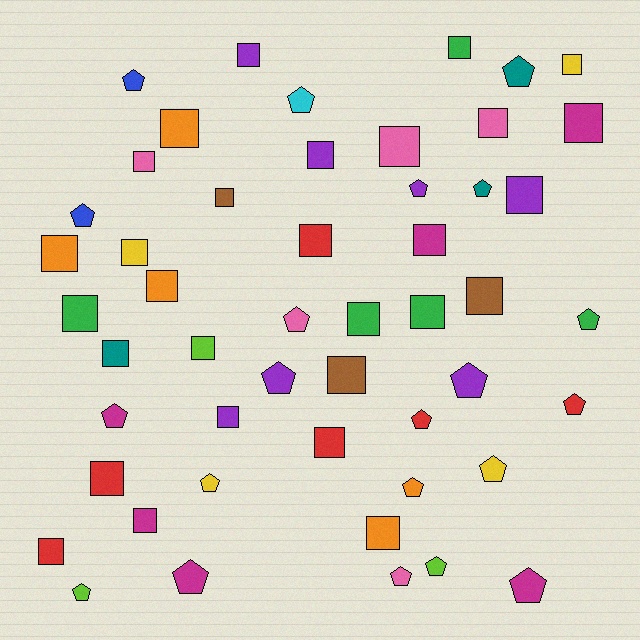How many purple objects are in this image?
There are 7 purple objects.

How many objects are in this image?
There are 50 objects.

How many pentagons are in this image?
There are 21 pentagons.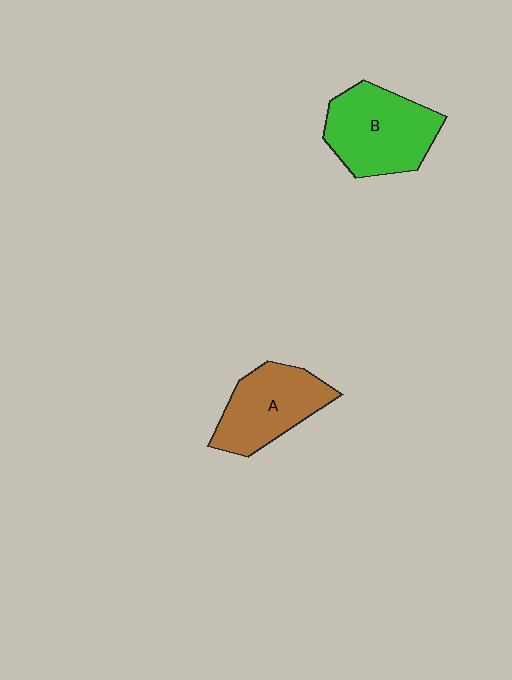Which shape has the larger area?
Shape B (green).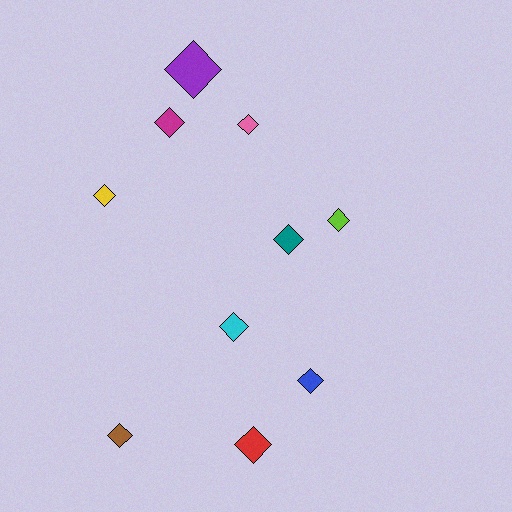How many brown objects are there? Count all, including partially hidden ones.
There is 1 brown object.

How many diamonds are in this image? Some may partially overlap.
There are 10 diamonds.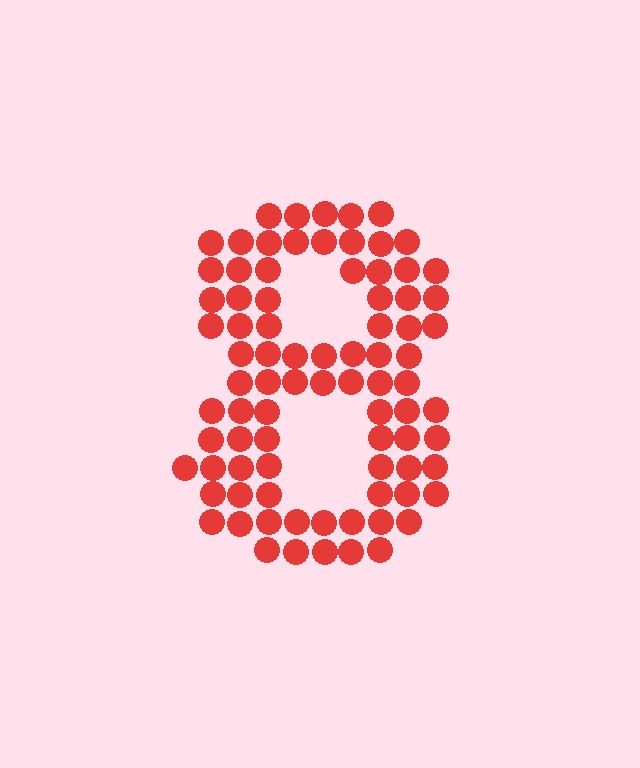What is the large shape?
The large shape is the digit 8.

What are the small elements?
The small elements are circles.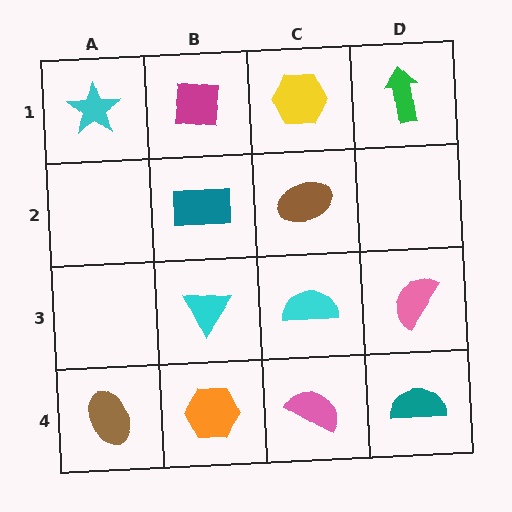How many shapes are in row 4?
4 shapes.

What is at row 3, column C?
A cyan semicircle.